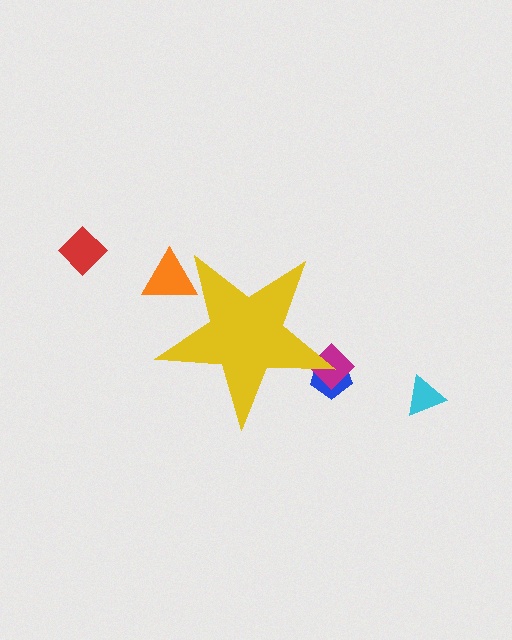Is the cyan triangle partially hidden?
No, the cyan triangle is fully visible.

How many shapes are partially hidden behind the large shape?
3 shapes are partially hidden.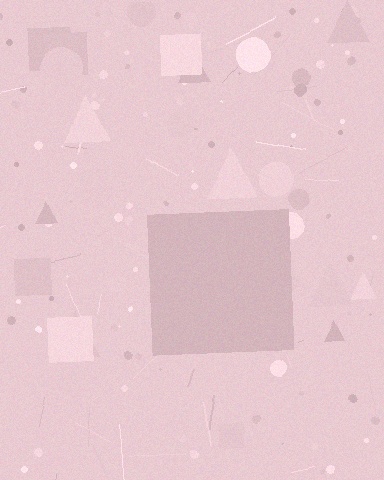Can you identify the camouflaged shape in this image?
The camouflaged shape is a square.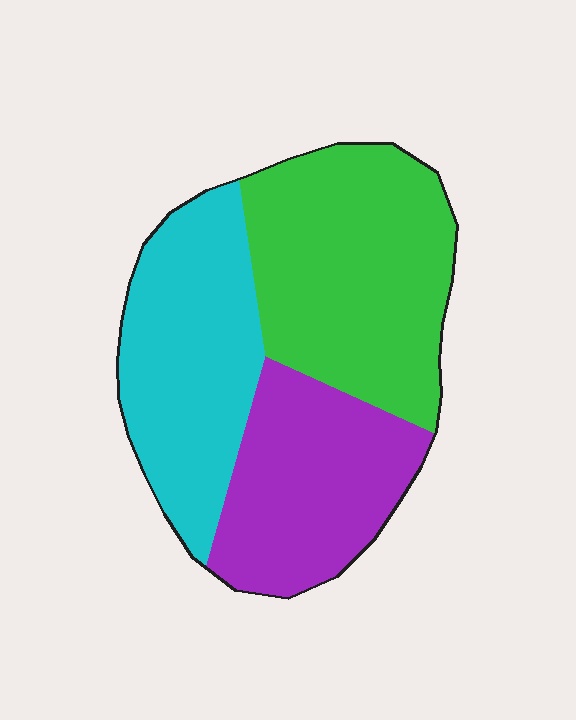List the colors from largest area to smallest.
From largest to smallest: green, cyan, purple.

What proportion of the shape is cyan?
Cyan covers 32% of the shape.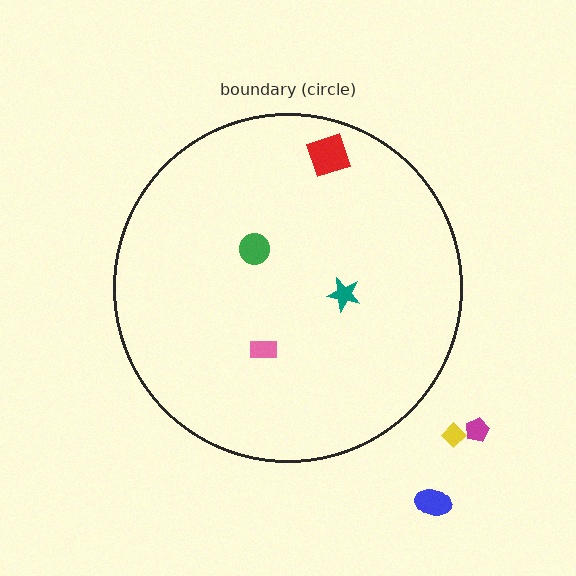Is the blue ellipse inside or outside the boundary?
Outside.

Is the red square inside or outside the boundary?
Inside.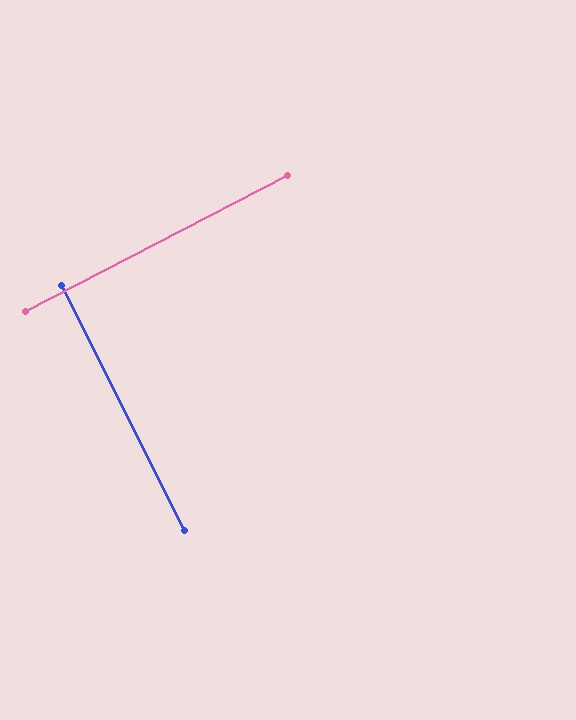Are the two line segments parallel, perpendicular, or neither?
Perpendicular — they meet at approximately 89°.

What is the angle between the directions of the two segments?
Approximately 89 degrees.